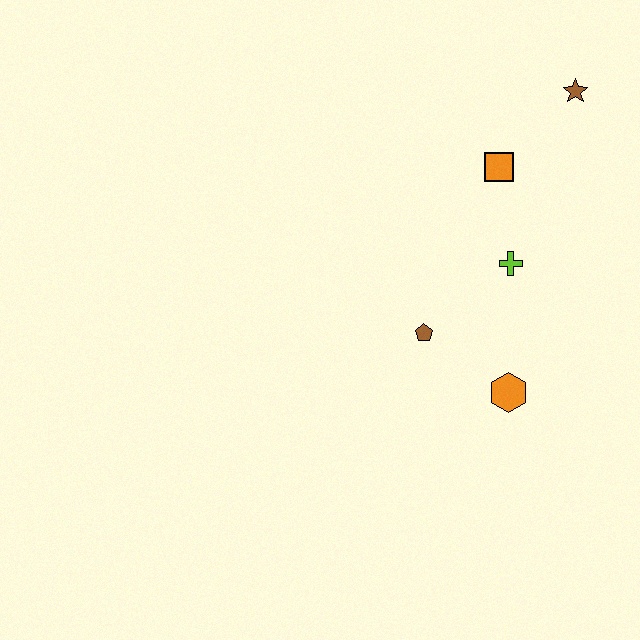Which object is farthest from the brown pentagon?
The brown star is farthest from the brown pentagon.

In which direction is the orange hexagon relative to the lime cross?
The orange hexagon is below the lime cross.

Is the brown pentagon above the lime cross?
No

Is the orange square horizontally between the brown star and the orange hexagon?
No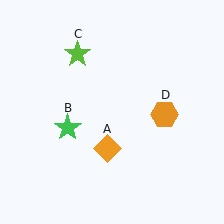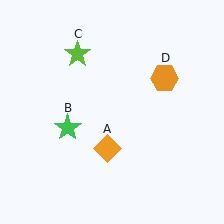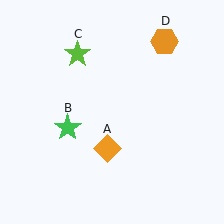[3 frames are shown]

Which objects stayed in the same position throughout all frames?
Orange diamond (object A) and green star (object B) and lime star (object C) remained stationary.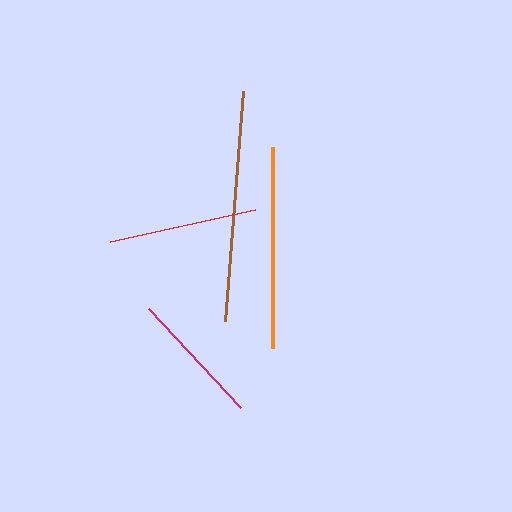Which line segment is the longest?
The brown line is the longest at approximately 231 pixels.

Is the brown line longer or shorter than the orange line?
The brown line is longer than the orange line.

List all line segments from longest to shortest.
From longest to shortest: brown, orange, red, magenta.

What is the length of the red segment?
The red segment is approximately 148 pixels long.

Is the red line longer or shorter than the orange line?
The orange line is longer than the red line.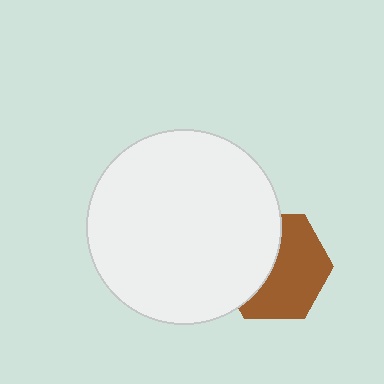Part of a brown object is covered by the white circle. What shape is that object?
It is a hexagon.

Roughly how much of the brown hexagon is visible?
About half of it is visible (roughly 57%).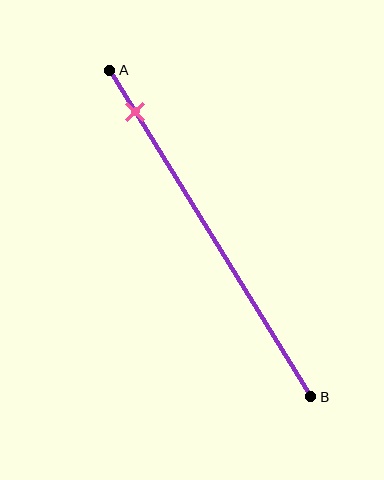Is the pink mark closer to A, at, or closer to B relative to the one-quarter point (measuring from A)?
The pink mark is closer to point A than the one-quarter point of segment AB.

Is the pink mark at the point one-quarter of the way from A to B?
No, the mark is at about 15% from A, not at the 25% one-quarter point.